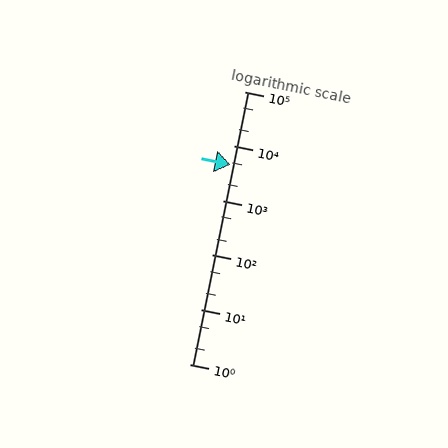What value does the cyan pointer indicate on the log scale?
The pointer indicates approximately 4600.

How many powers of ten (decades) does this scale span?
The scale spans 5 decades, from 1 to 100000.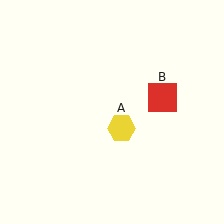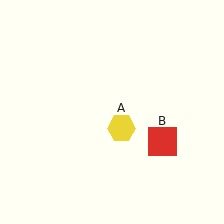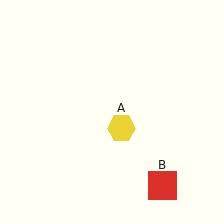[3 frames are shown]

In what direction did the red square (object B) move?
The red square (object B) moved down.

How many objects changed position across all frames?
1 object changed position: red square (object B).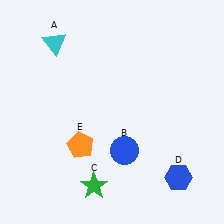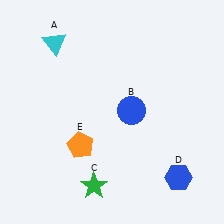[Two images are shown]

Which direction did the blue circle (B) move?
The blue circle (B) moved up.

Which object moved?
The blue circle (B) moved up.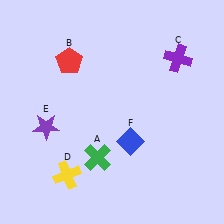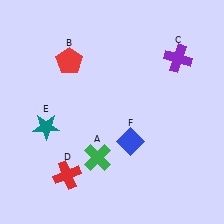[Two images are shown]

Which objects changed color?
D changed from yellow to red. E changed from purple to teal.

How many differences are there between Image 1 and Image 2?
There are 2 differences between the two images.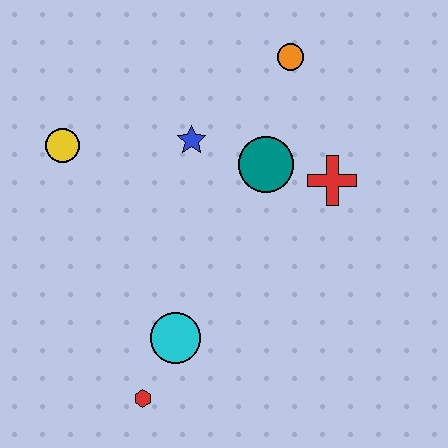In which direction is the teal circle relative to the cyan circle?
The teal circle is above the cyan circle.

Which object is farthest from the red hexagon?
The orange circle is farthest from the red hexagon.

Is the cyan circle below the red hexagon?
No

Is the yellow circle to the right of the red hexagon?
No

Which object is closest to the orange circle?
The teal circle is closest to the orange circle.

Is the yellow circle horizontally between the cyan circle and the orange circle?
No